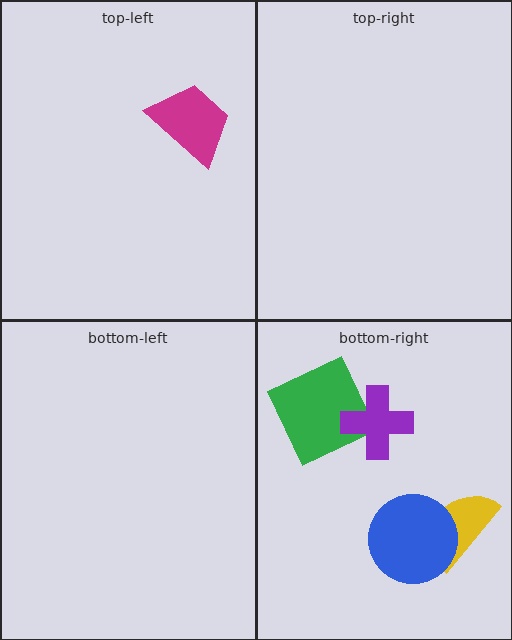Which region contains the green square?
The bottom-right region.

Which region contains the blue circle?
The bottom-right region.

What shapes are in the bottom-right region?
The yellow semicircle, the blue circle, the green square, the purple cross.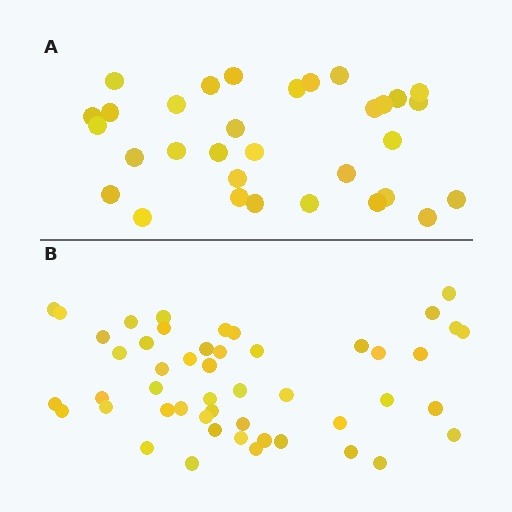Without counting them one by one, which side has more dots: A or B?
Region B (the bottom region) has more dots.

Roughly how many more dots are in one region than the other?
Region B has approximately 15 more dots than region A.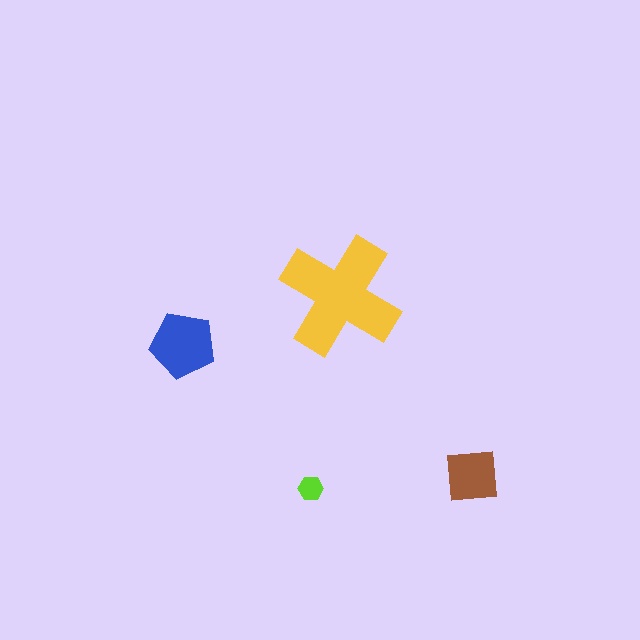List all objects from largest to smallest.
The yellow cross, the blue pentagon, the brown square, the lime hexagon.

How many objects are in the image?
There are 4 objects in the image.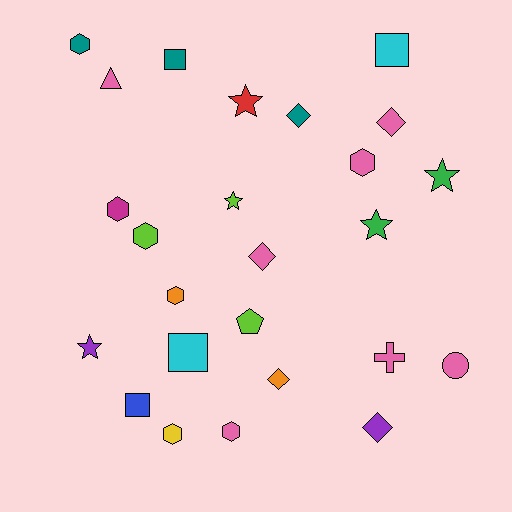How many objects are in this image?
There are 25 objects.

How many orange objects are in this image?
There are 2 orange objects.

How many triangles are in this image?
There is 1 triangle.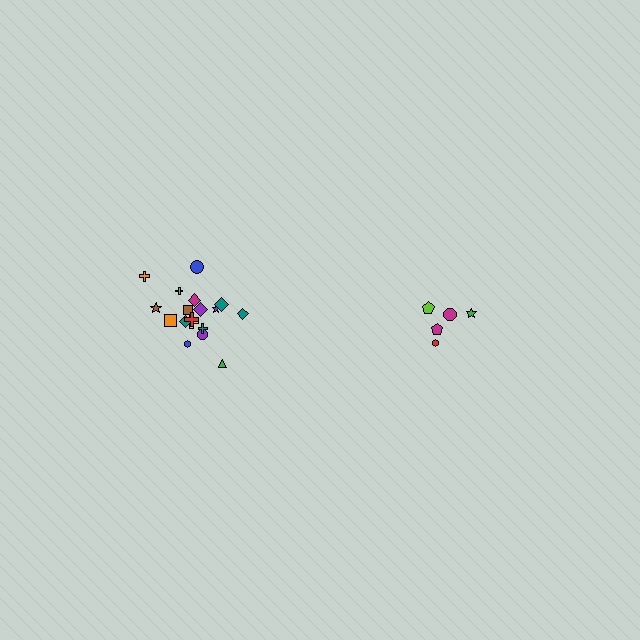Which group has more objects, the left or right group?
The left group.